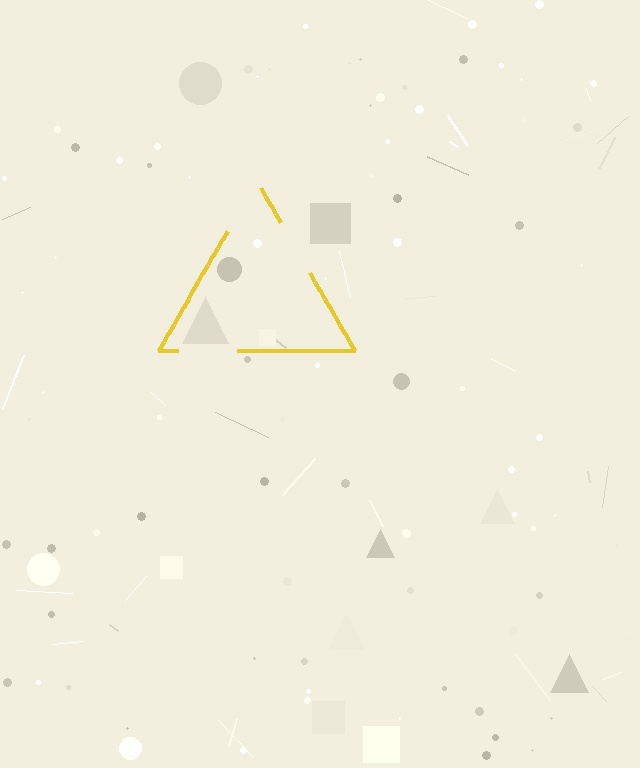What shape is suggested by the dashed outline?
The dashed outline suggests a triangle.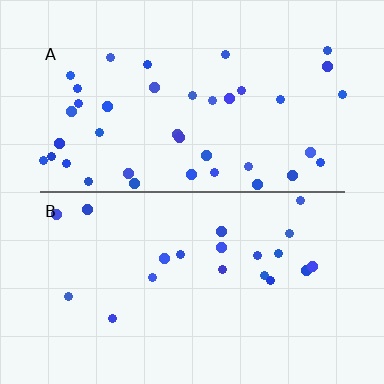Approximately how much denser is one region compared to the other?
Approximately 2.0× — region A over region B.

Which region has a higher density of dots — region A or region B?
A (the top).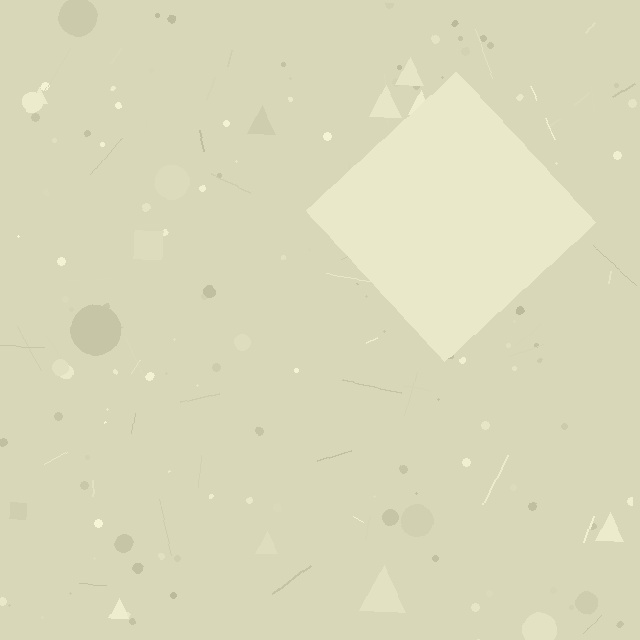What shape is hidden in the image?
A diamond is hidden in the image.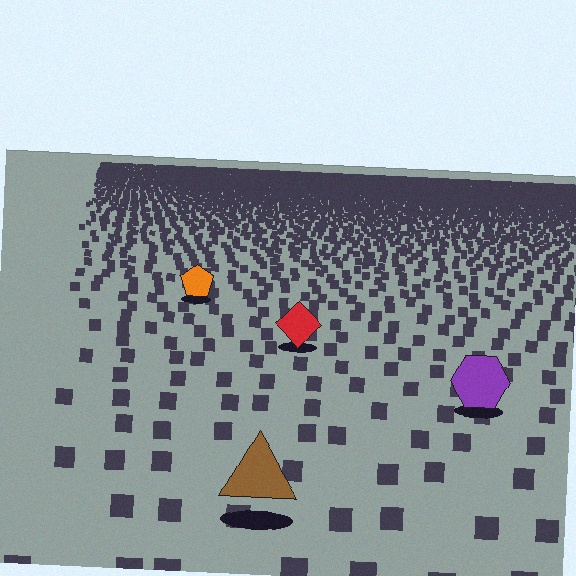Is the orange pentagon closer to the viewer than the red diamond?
No. The red diamond is closer — you can tell from the texture gradient: the ground texture is coarser near it.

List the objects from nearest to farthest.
From nearest to farthest: the brown triangle, the purple hexagon, the red diamond, the orange pentagon.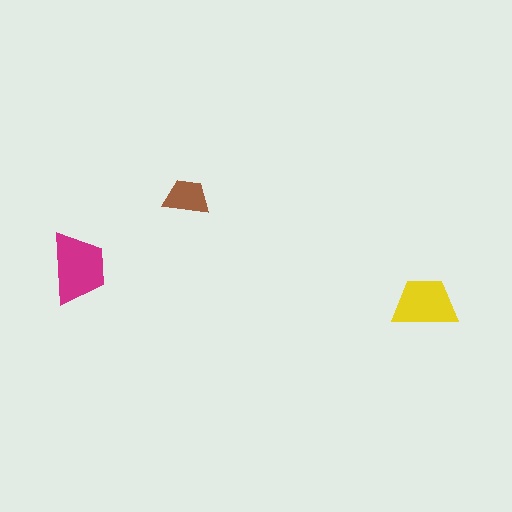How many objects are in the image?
There are 3 objects in the image.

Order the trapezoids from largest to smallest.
the magenta one, the yellow one, the brown one.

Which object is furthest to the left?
The magenta trapezoid is leftmost.